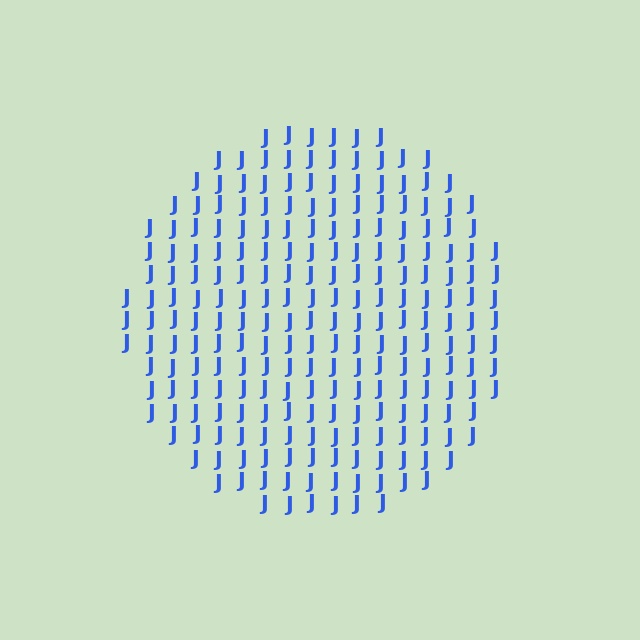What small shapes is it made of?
It is made of small letter J's.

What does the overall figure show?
The overall figure shows a circle.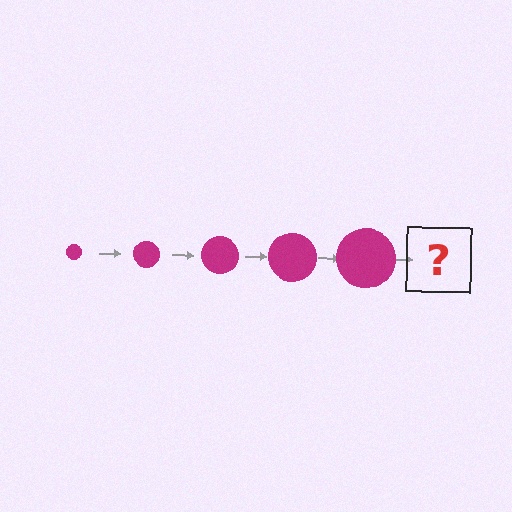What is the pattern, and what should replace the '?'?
The pattern is that the circle gets progressively larger each step. The '?' should be a magenta circle, larger than the previous one.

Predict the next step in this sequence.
The next step is a magenta circle, larger than the previous one.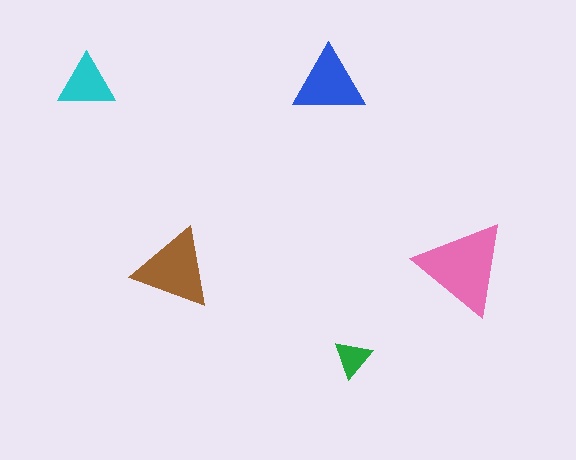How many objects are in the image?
There are 5 objects in the image.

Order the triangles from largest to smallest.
the pink one, the brown one, the blue one, the cyan one, the green one.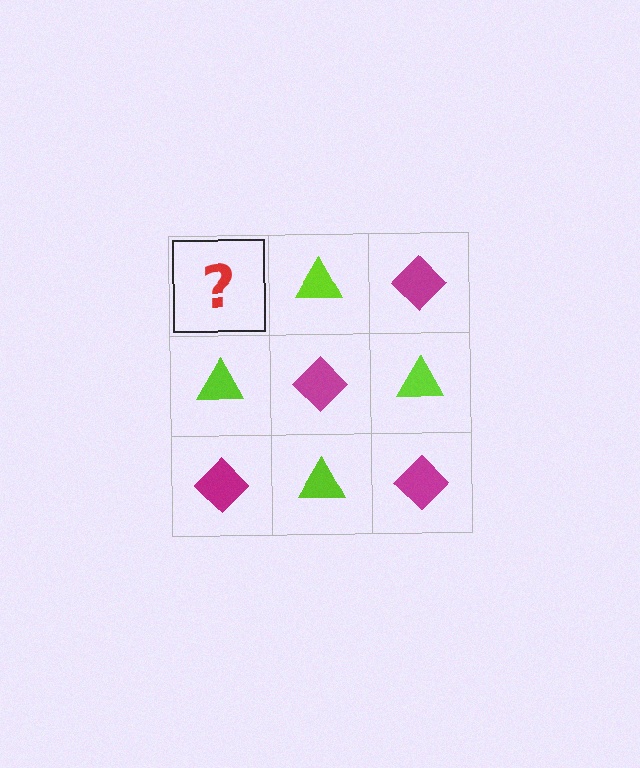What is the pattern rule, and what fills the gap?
The rule is that it alternates magenta diamond and lime triangle in a checkerboard pattern. The gap should be filled with a magenta diamond.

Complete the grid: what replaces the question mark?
The question mark should be replaced with a magenta diamond.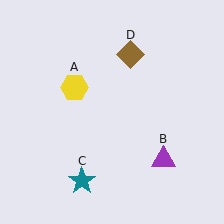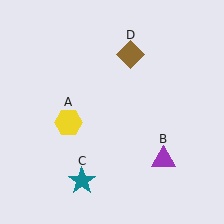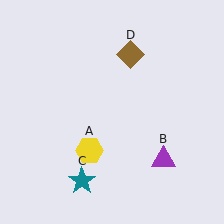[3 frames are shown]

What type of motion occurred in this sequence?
The yellow hexagon (object A) rotated counterclockwise around the center of the scene.